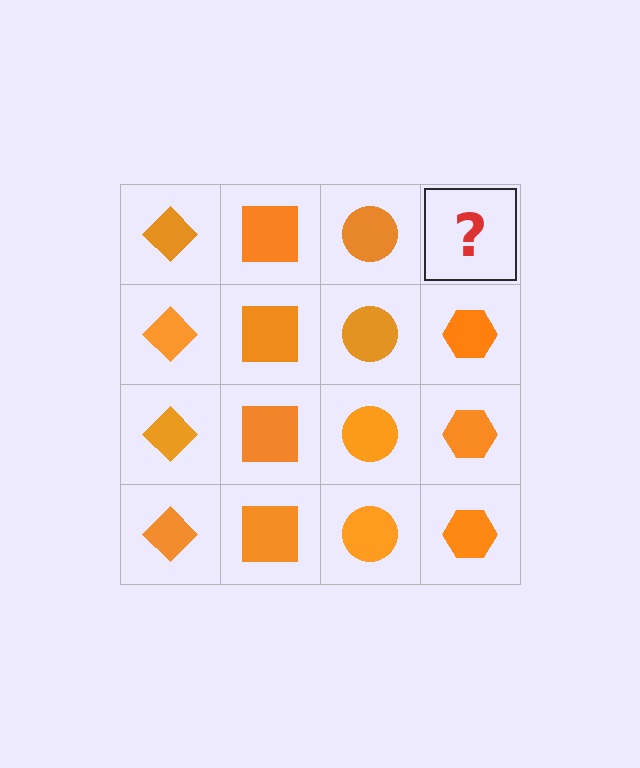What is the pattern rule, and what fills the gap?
The rule is that each column has a consistent shape. The gap should be filled with an orange hexagon.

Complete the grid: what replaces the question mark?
The question mark should be replaced with an orange hexagon.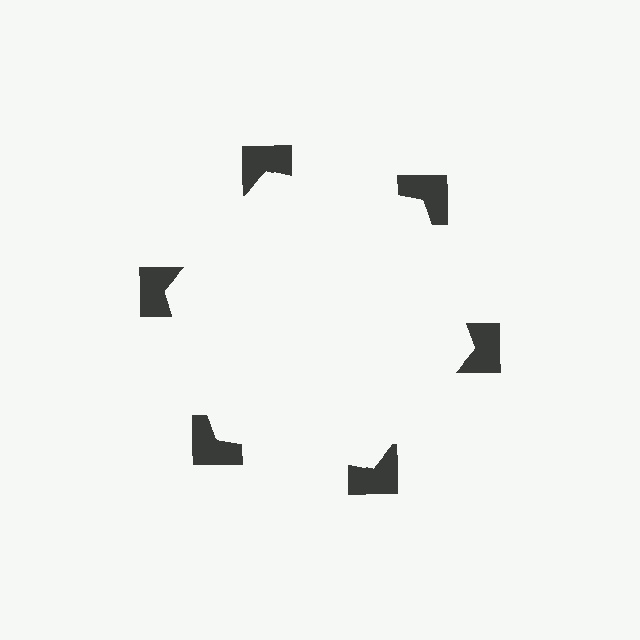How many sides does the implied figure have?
6 sides.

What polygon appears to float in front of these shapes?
An illusory hexagon — its edges are inferred from the aligned wedge cuts in the notched squares, not physically drawn.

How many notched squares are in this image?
There are 6 — one at each vertex of the illusory hexagon.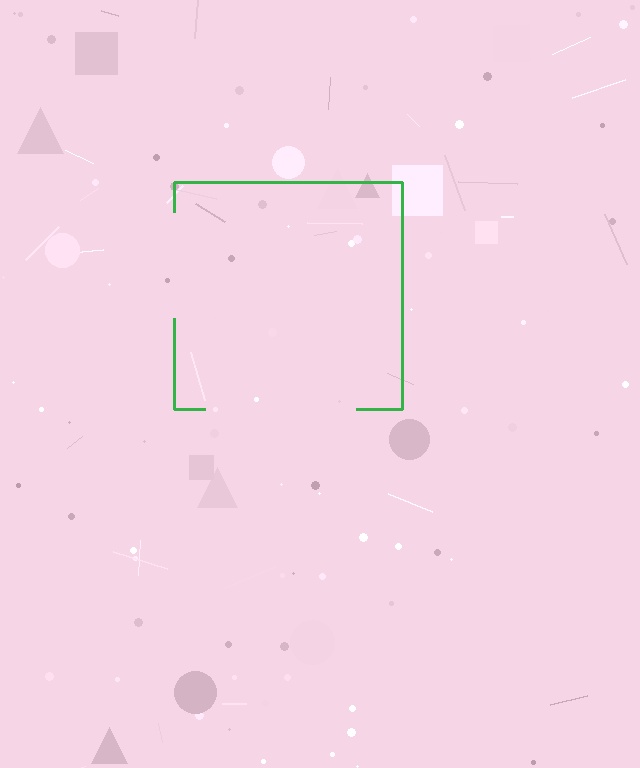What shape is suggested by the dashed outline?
The dashed outline suggests a square.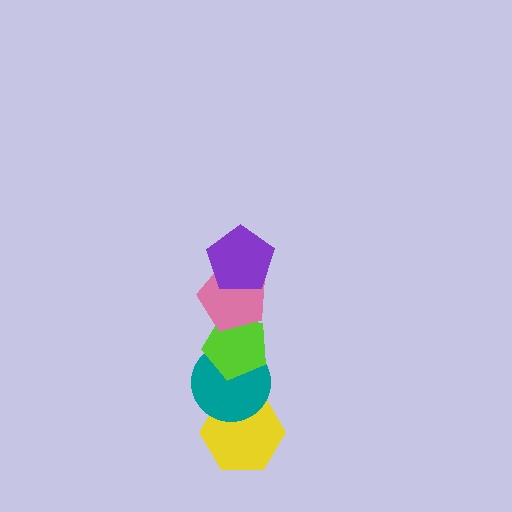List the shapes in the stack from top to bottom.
From top to bottom: the purple pentagon, the pink pentagon, the lime pentagon, the teal circle, the yellow hexagon.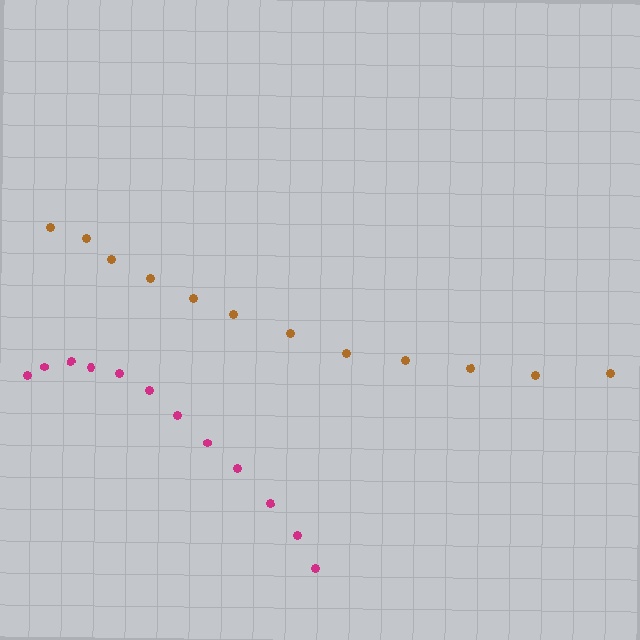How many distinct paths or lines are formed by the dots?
There are 2 distinct paths.